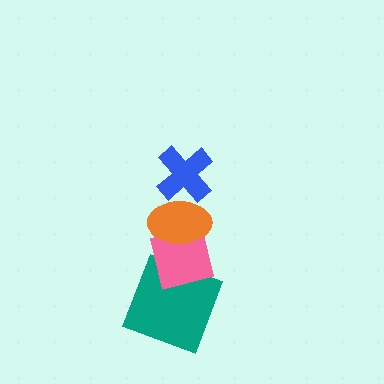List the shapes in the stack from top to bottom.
From top to bottom: the blue cross, the orange ellipse, the pink square, the teal square.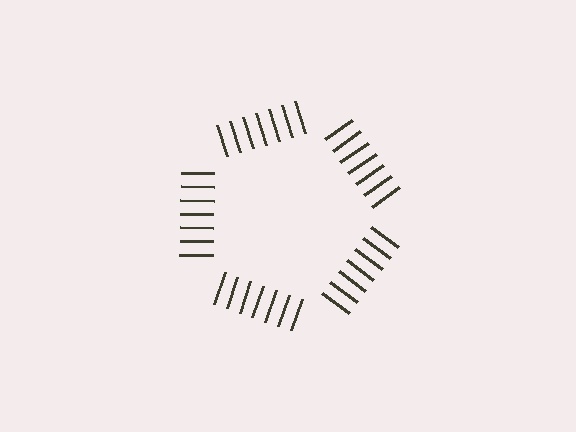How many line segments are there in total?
35 — 7 along each of the 5 edges.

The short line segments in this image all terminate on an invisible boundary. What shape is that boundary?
An illusory pentagon — the line segments terminate on its edges but no continuous stroke is drawn.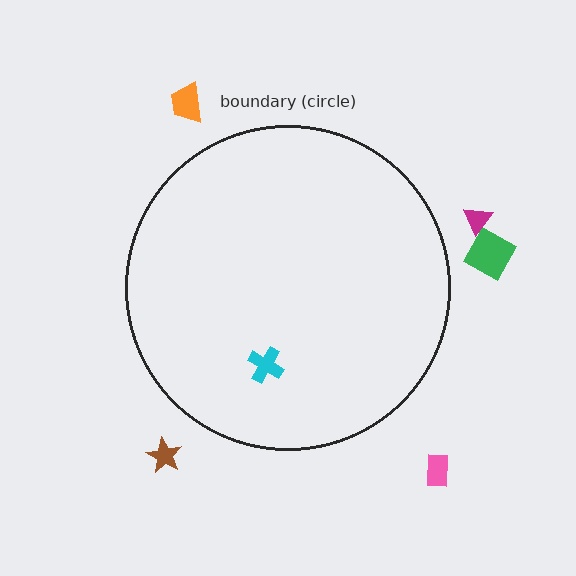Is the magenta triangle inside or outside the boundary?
Outside.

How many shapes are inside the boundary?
1 inside, 5 outside.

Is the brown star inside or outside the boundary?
Outside.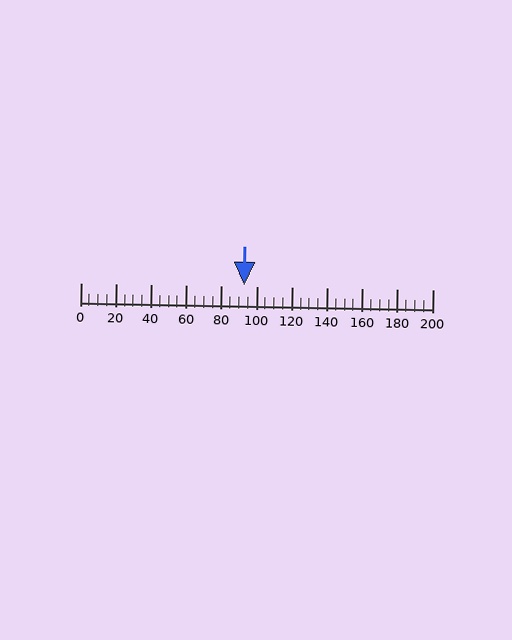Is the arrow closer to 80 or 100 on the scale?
The arrow is closer to 100.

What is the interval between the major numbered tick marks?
The major tick marks are spaced 20 units apart.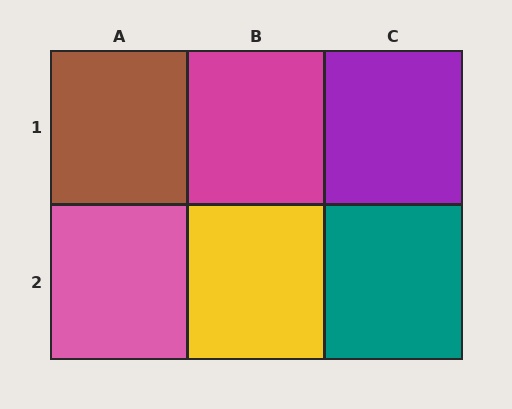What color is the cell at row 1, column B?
Magenta.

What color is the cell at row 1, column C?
Purple.